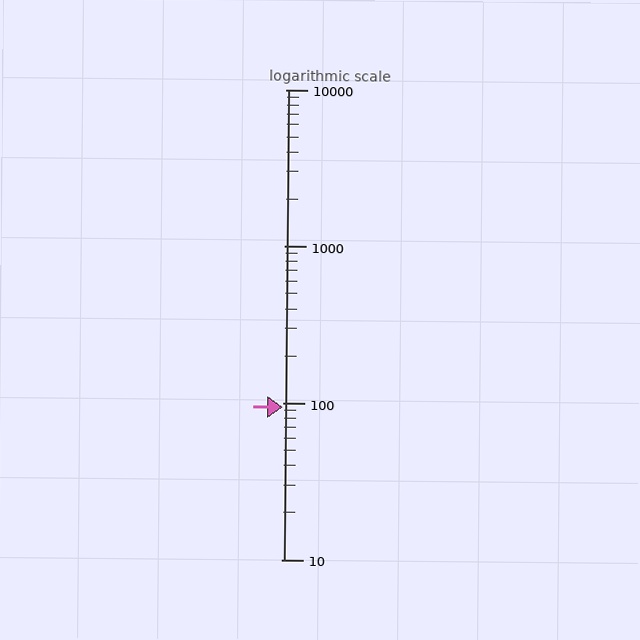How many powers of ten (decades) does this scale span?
The scale spans 3 decades, from 10 to 10000.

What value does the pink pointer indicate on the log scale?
The pointer indicates approximately 94.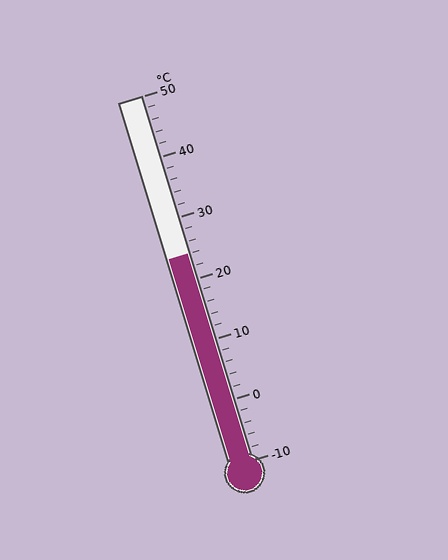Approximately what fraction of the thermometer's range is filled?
The thermometer is filled to approximately 55% of its range.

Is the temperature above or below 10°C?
The temperature is above 10°C.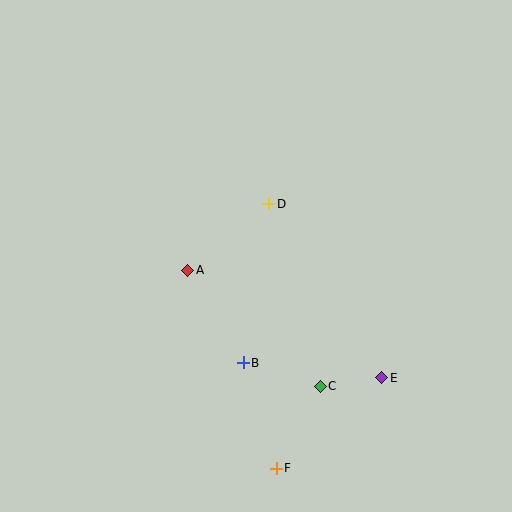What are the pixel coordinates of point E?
Point E is at (382, 378).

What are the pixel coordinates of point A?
Point A is at (188, 270).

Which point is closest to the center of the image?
Point D at (269, 204) is closest to the center.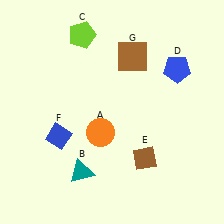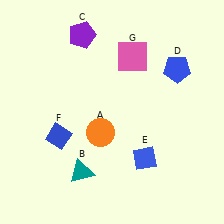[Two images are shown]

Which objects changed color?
C changed from lime to purple. E changed from brown to blue. G changed from brown to pink.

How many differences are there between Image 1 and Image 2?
There are 3 differences between the two images.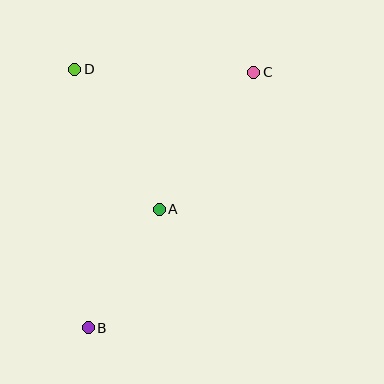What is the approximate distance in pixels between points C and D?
The distance between C and D is approximately 179 pixels.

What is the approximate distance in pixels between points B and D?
The distance between B and D is approximately 258 pixels.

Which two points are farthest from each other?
Points B and C are farthest from each other.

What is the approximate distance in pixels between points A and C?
The distance between A and C is approximately 167 pixels.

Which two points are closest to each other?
Points A and B are closest to each other.